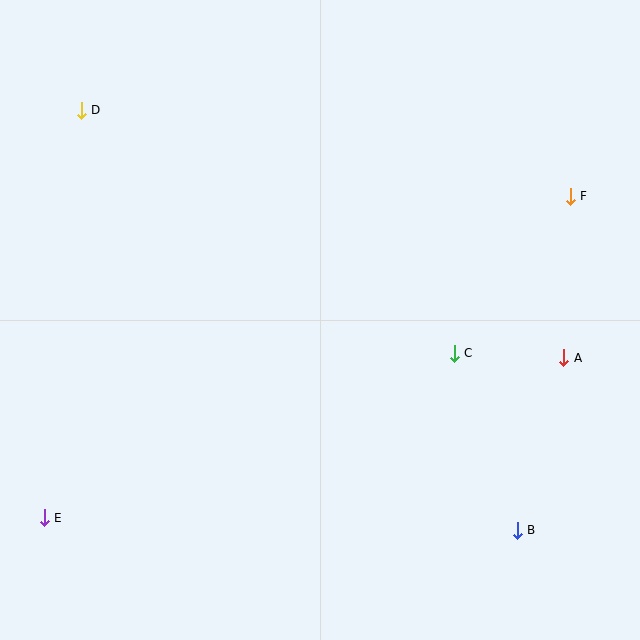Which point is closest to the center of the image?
Point C at (454, 353) is closest to the center.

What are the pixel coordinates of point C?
Point C is at (454, 353).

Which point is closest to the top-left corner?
Point D is closest to the top-left corner.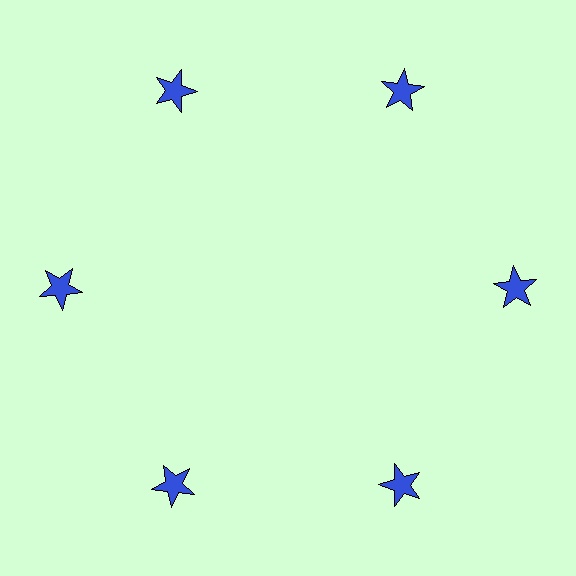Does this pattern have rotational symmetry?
Yes, this pattern has 6-fold rotational symmetry. It looks the same after rotating 60 degrees around the center.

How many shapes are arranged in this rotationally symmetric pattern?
There are 6 shapes, arranged in 6 groups of 1.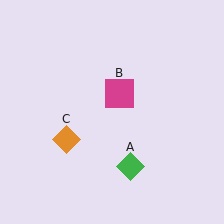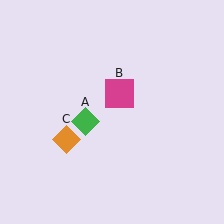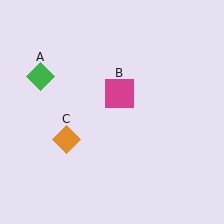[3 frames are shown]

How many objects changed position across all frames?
1 object changed position: green diamond (object A).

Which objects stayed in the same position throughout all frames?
Magenta square (object B) and orange diamond (object C) remained stationary.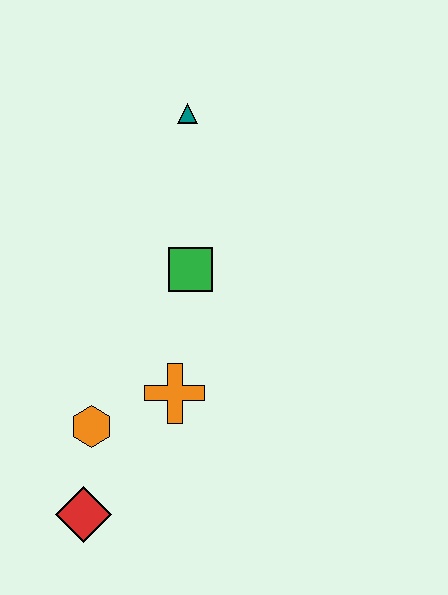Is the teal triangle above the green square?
Yes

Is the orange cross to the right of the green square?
No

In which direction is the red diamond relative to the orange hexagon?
The red diamond is below the orange hexagon.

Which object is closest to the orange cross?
The orange hexagon is closest to the orange cross.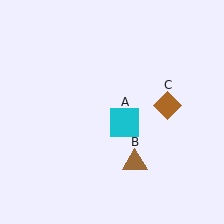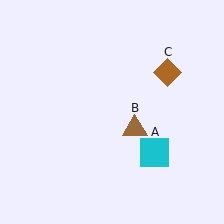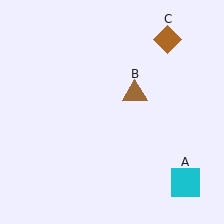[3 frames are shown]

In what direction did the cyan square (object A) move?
The cyan square (object A) moved down and to the right.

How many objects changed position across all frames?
3 objects changed position: cyan square (object A), brown triangle (object B), brown diamond (object C).